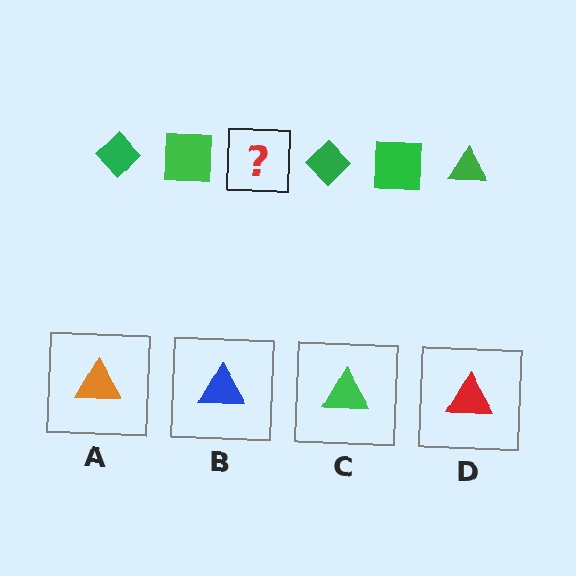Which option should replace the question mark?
Option C.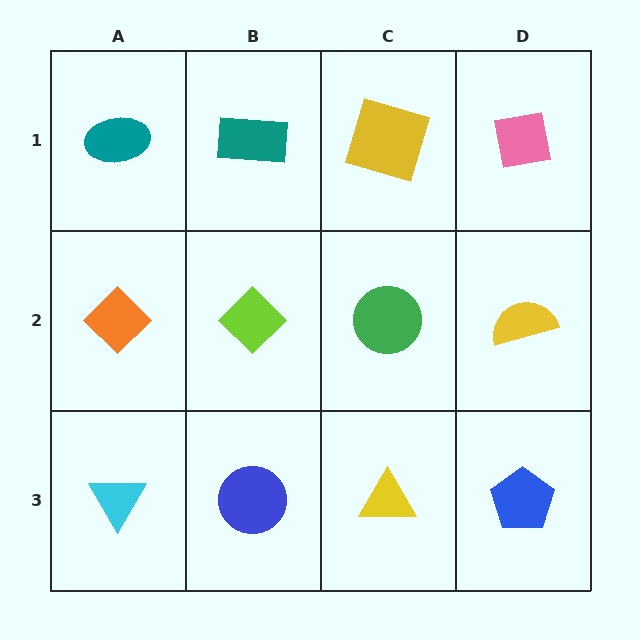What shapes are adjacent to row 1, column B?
A lime diamond (row 2, column B), a teal ellipse (row 1, column A), a yellow square (row 1, column C).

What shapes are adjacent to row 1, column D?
A yellow semicircle (row 2, column D), a yellow square (row 1, column C).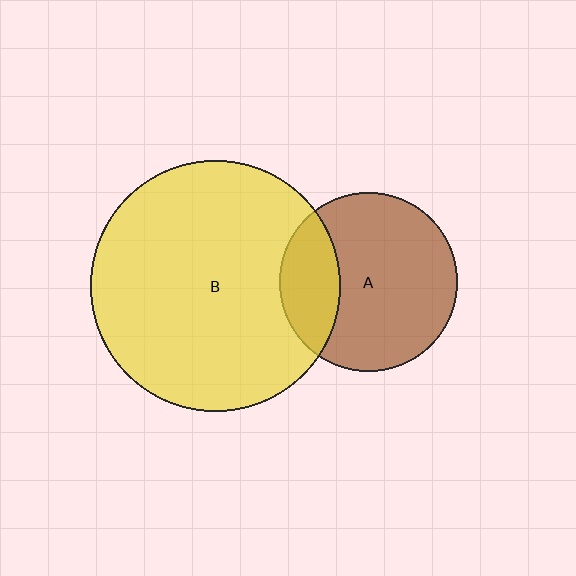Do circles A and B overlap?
Yes.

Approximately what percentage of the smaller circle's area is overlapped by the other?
Approximately 25%.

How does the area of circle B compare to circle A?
Approximately 2.0 times.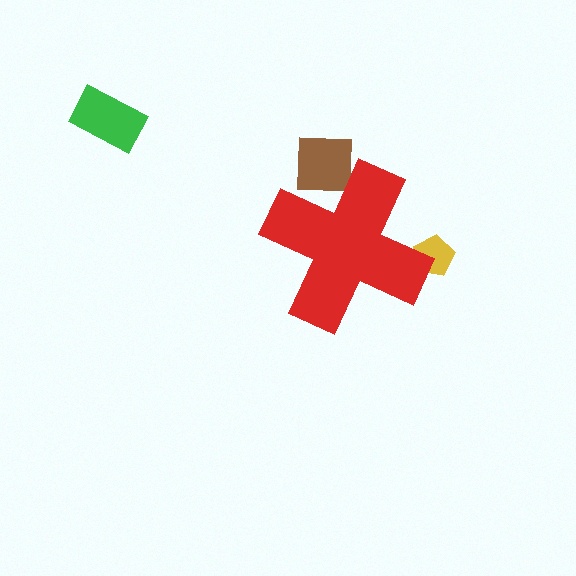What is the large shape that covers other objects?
A red cross.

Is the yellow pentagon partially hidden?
Yes, the yellow pentagon is partially hidden behind the red cross.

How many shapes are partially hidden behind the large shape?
2 shapes are partially hidden.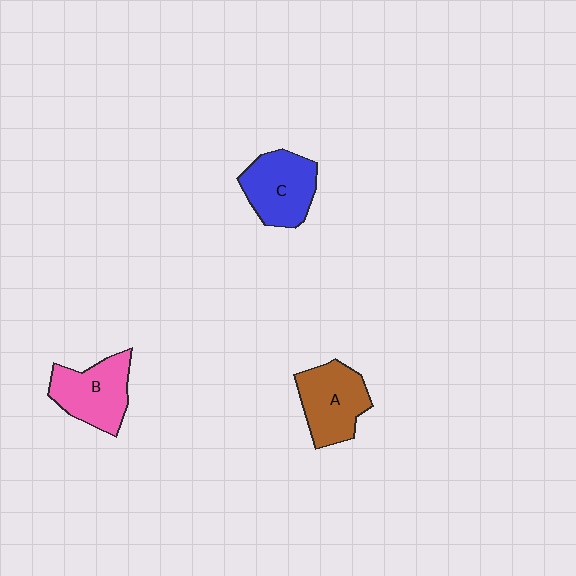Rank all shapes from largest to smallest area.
From largest to smallest: C (blue), A (brown), B (pink).